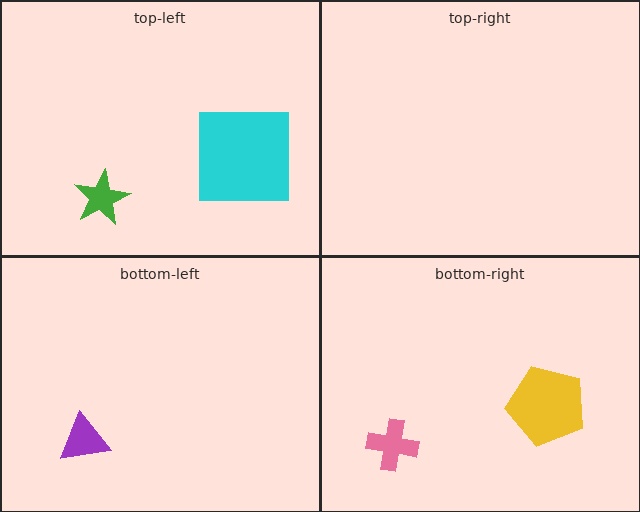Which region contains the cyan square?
The top-left region.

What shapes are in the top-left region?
The green star, the cyan square.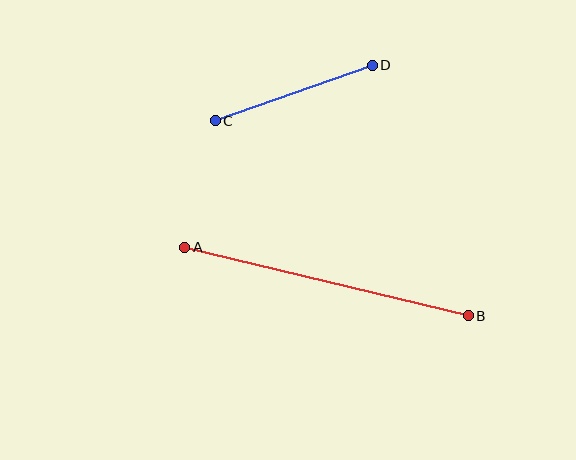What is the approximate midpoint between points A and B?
The midpoint is at approximately (326, 281) pixels.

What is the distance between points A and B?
The distance is approximately 291 pixels.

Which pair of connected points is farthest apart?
Points A and B are farthest apart.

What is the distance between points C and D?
The distance is approximately 167 pixels.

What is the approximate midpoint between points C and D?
The midpoint is at approximately (294, 93) pixels.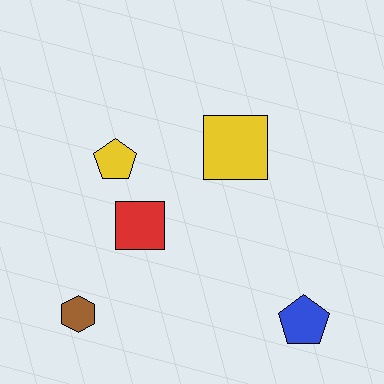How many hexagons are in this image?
There is 1 hexagon.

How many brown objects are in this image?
There is 1 brown object.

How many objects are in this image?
There are 5 objects.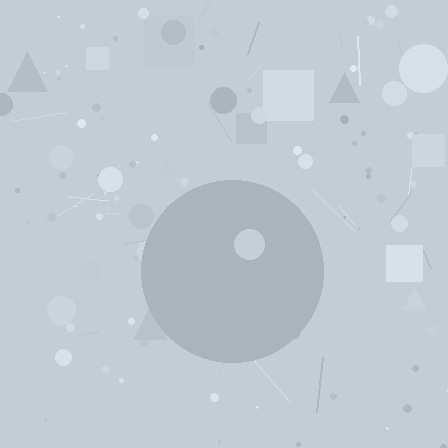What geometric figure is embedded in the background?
A circle is embedded in the background.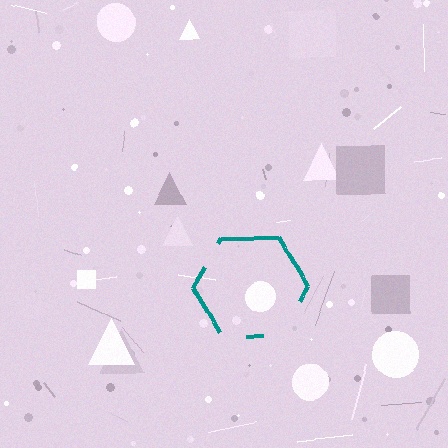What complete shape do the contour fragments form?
The contour fragments form a hexagon.